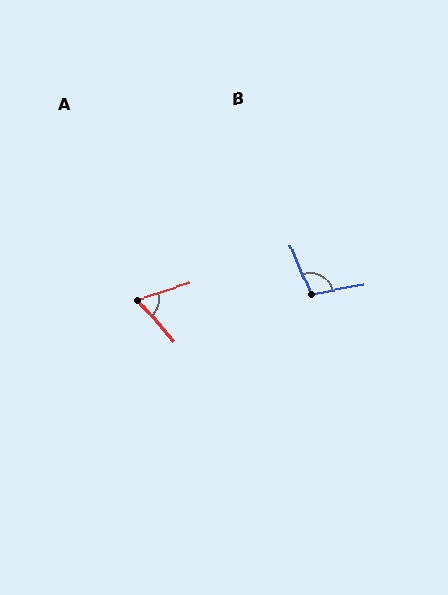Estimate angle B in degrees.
Approximately 101 degrees.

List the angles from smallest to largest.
A (66°), B (101°).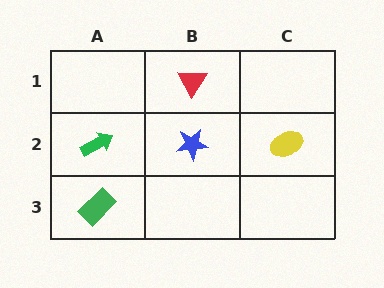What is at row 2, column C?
A yellow ellipse.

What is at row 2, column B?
A blue star.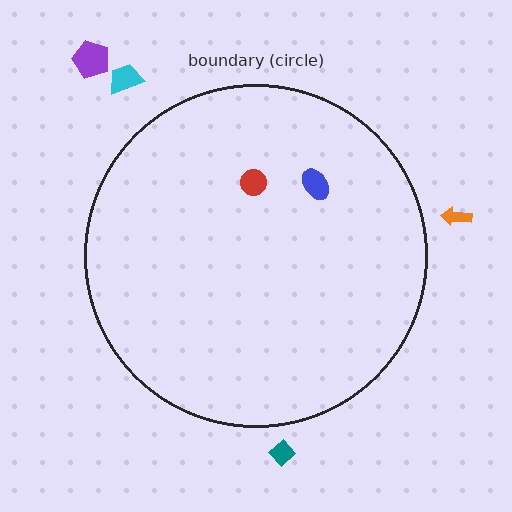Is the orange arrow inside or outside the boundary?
Outside.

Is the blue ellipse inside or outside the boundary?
Inside.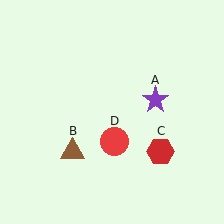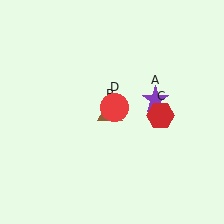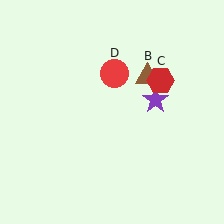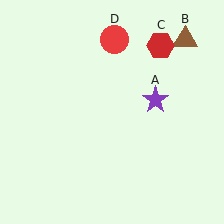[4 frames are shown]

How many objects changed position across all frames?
3 objects changed position: brown triangle (object B), red hexagon (object C), red circle (object D).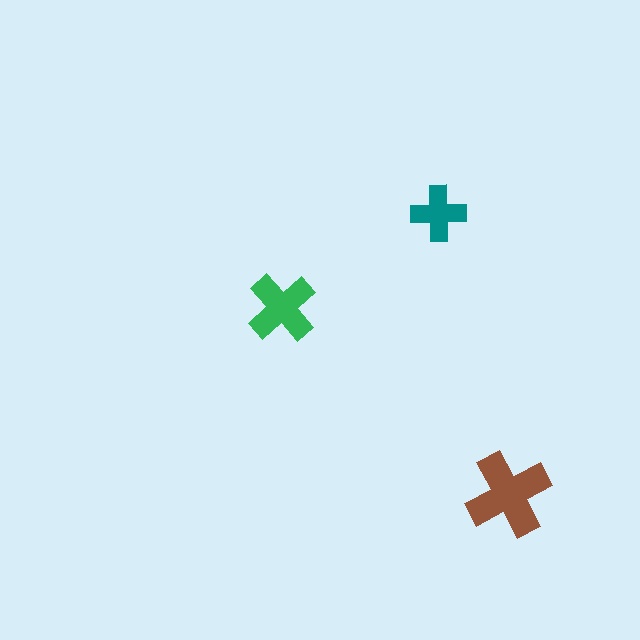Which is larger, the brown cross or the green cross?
The brown one.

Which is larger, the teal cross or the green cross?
The green one.